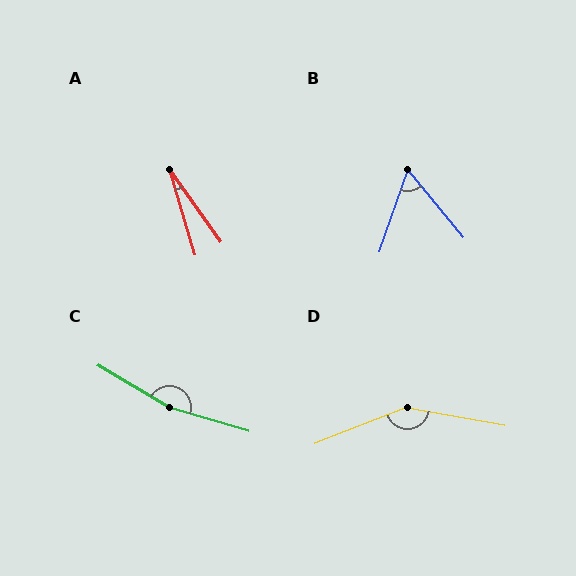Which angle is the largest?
C, at approximately 166 degrees.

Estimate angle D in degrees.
Approximately 148 degrees.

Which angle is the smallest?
A, at approximately 19 degrees.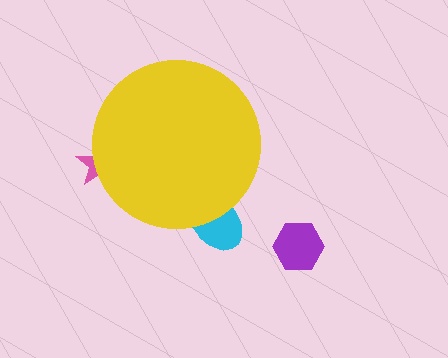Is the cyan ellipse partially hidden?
Yes, the cyan ellipse is partially hidden behind the yellow circle.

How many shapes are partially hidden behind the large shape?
2 shapes are partially hidden.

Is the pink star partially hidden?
Yes, the pink star is partially hidden behind the yellow circle.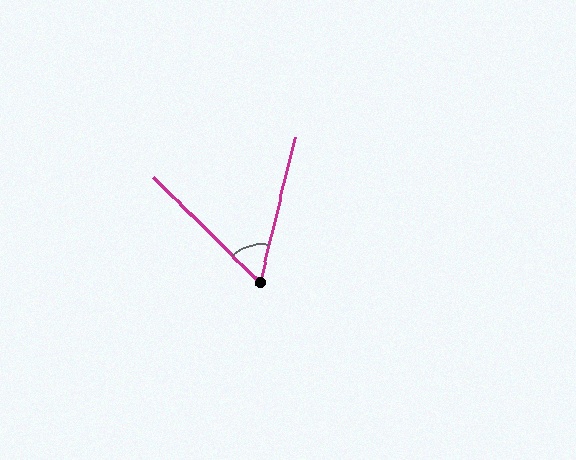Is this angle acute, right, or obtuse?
It is acute.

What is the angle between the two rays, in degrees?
Approximately 59 degrees.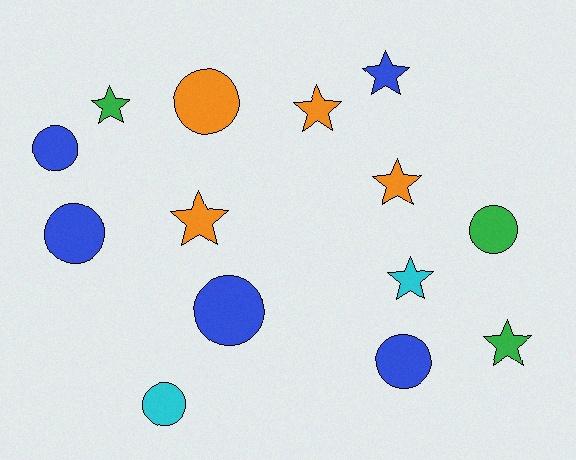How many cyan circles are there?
There is 1 cyan circle.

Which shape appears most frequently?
Circle, with 7 objects.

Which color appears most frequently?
Blue, with 5 objects.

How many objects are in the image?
There are 14 objects.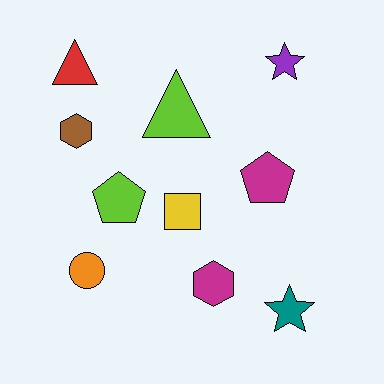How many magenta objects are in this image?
There are 2 magenta objects.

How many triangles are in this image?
There are 2 triangles.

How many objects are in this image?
There are 10 objects.